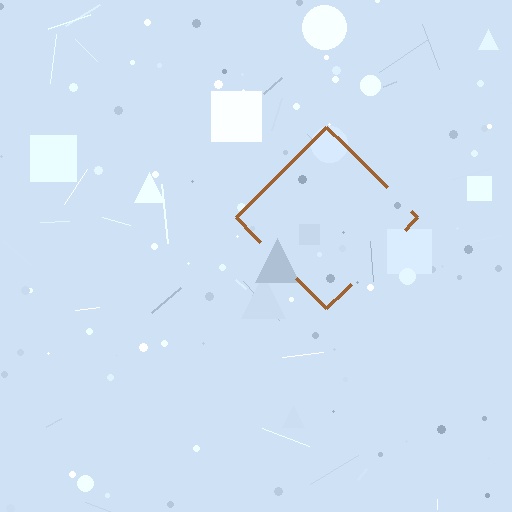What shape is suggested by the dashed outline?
The dashed outline suggests a diamond.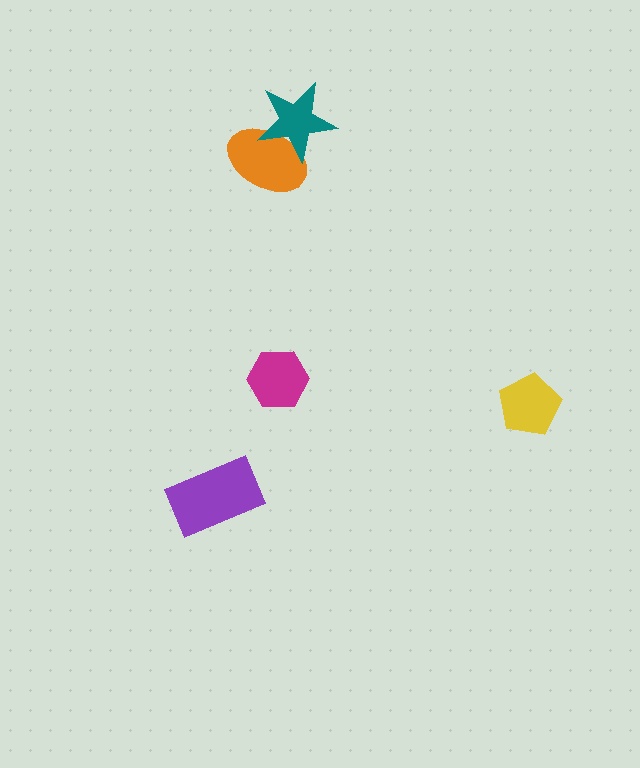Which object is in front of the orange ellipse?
The teal star is in front of the orange ellipse.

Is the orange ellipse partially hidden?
Yes, it is partially covered by another shape.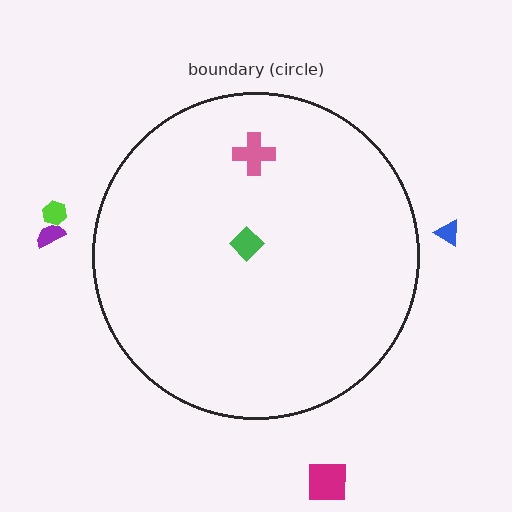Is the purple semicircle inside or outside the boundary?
Outside.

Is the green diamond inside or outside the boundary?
Inside.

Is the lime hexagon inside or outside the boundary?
Outside.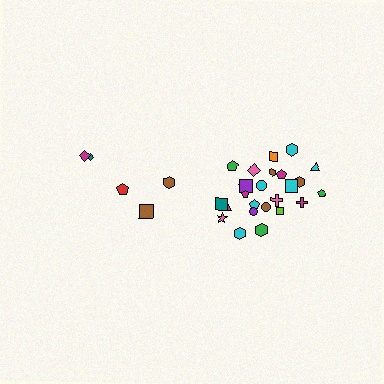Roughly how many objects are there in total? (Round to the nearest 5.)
Roughly 30 objects in total.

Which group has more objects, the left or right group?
The right group.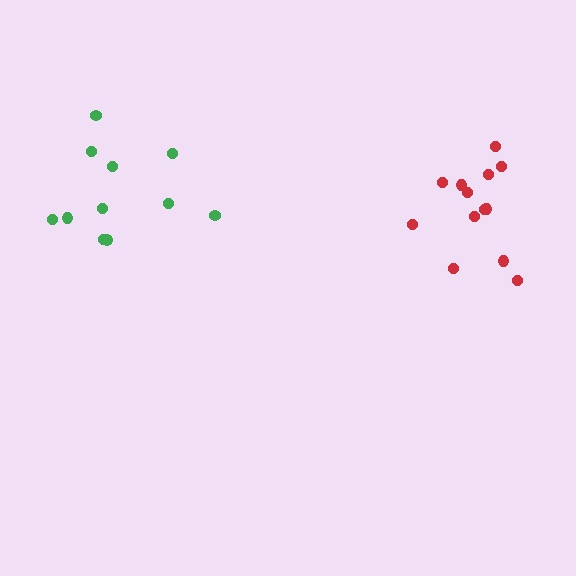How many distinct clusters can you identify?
There are 2 distinct clusters.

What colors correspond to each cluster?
The clusters are colored: green, red.